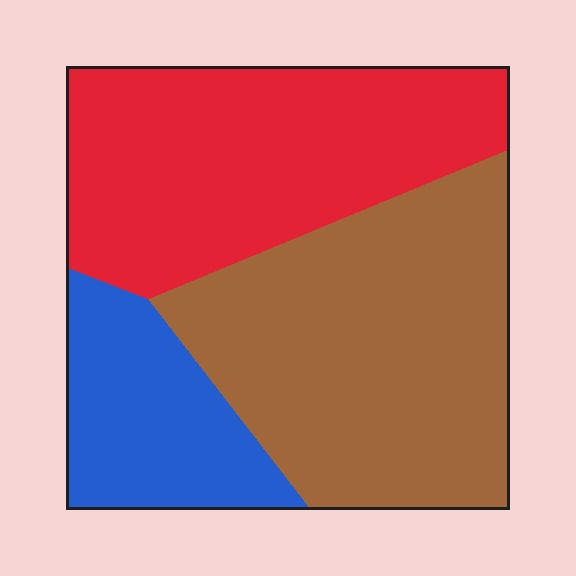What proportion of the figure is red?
Red takes up about three eighths (3/8) of the figure.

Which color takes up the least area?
Blue, at roughly 20%.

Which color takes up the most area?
Brown, at roughly 45%.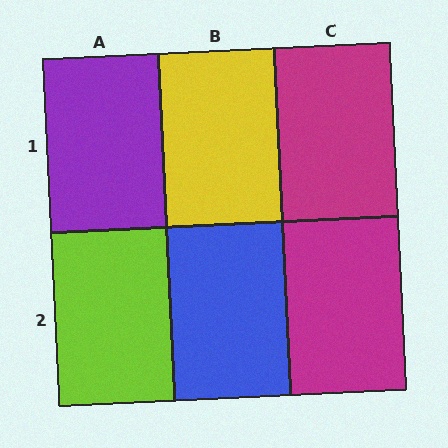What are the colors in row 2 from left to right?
Lime, blue, magenta.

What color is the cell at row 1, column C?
Magenta.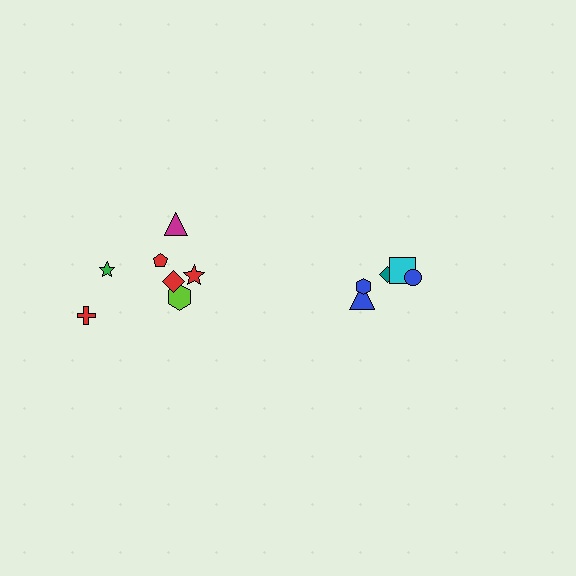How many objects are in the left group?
There are 7 objects.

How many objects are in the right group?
There are 5 objects.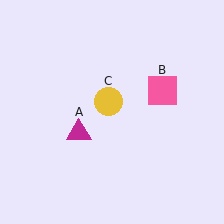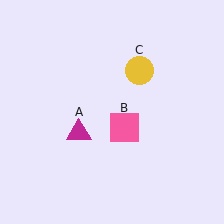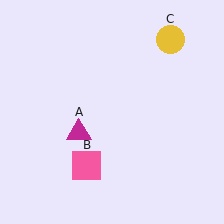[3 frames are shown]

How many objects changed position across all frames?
2 objects changed position: pink square (object B), yellow circle (object C).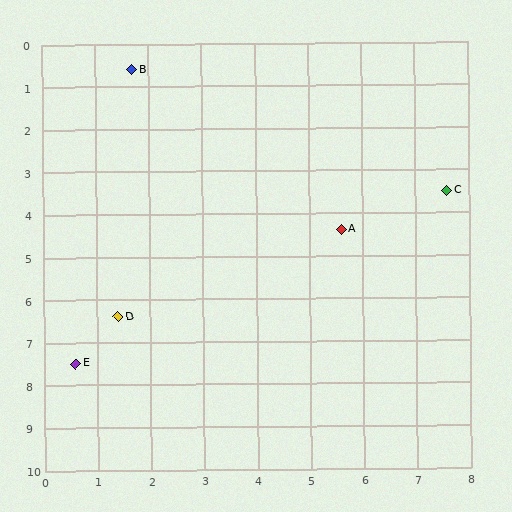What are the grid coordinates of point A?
Point A is at approximately (5.6, 4.4).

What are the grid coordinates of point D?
Point D is at approximately (1.4, 6.4).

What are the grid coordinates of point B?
Point B is at approximately (1.7, 0.6).